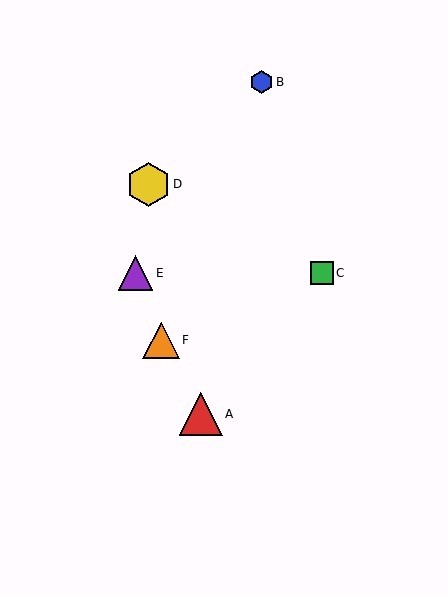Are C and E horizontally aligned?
Yes, both are at y≈273.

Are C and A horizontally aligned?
No, C is at y≈273 and A is at y≈414.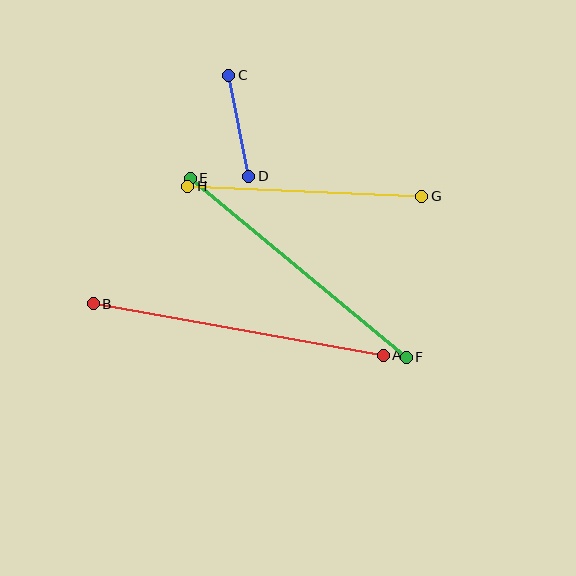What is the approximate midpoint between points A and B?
The midpoint is at approximately (238, 329) pixels.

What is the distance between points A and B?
The distance is approximately 295 pixels.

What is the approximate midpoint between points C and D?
The midpoint is at approximately (239, 126) pixels.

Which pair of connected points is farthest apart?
Points A and B are farthest apart.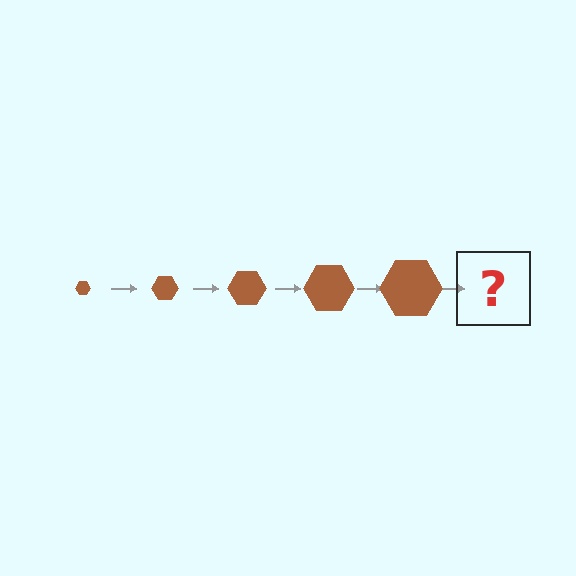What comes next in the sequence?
The next element should be a brown hexagon, larger than the previous one.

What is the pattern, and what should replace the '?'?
The pattern is that the hexagon gets progressively larger each step. The '?' should be a brown hexagon, larger than the previous one.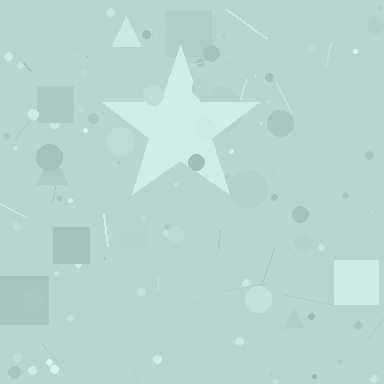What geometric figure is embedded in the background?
A star is embedded in the background.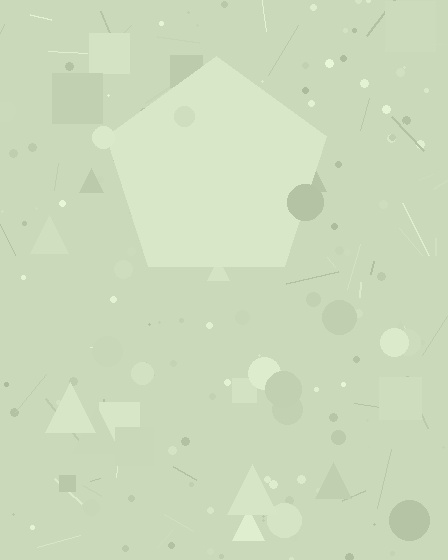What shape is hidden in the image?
A pentagon is hidden in the image.